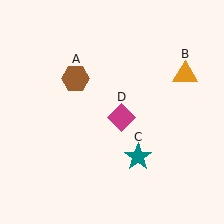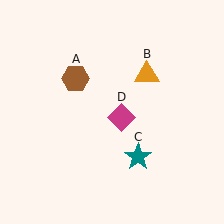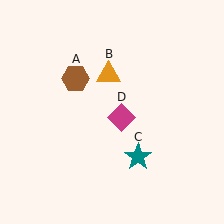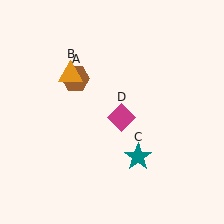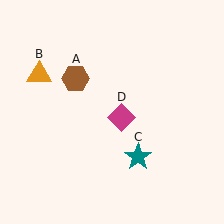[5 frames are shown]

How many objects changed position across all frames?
1 object changed position: orange triangle (object B).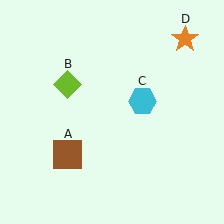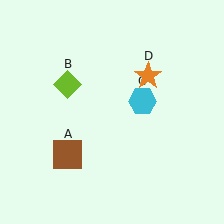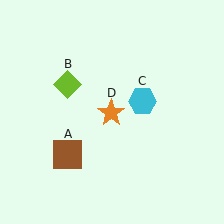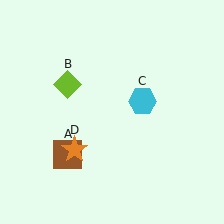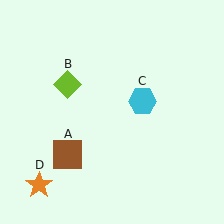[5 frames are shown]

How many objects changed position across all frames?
1 object changed position: orange star (object D).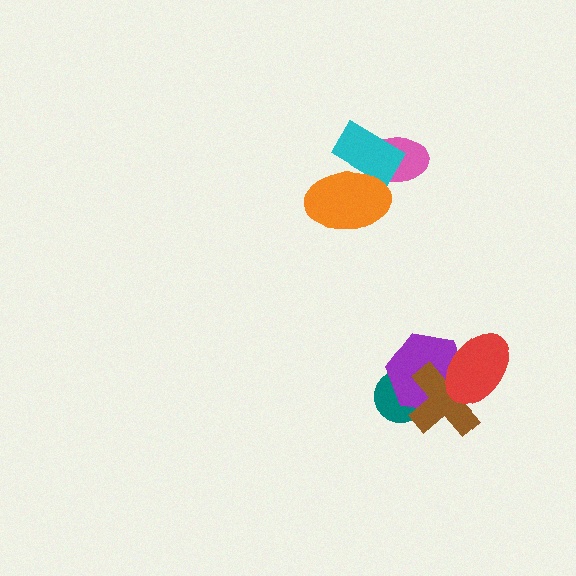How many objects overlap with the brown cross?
3 objects overlap with the brown cross.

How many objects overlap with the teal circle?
2 objects overlap with the teal circle.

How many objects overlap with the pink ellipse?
2 objects overlap with the pink ellipse.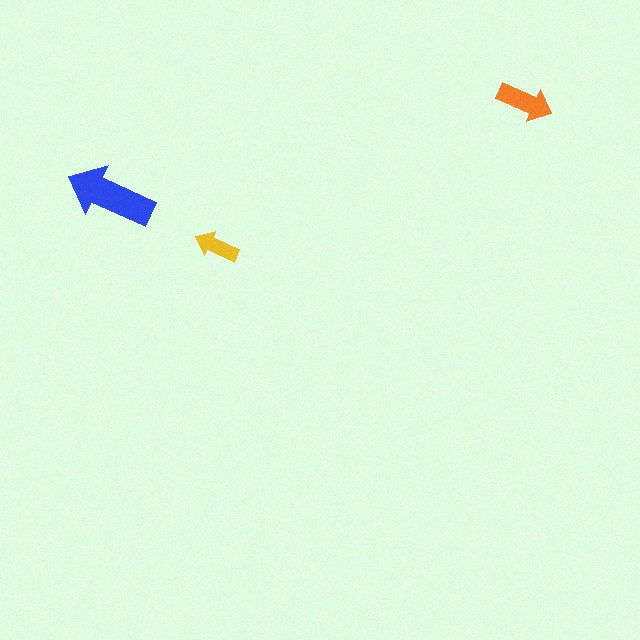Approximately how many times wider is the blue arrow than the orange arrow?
About 1.5 times wider.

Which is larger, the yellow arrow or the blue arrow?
The blue one.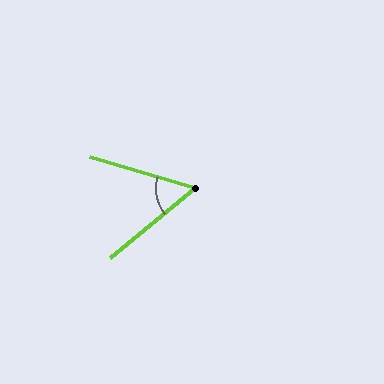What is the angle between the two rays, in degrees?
Approximately 56 degrees.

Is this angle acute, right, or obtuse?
It is acute.